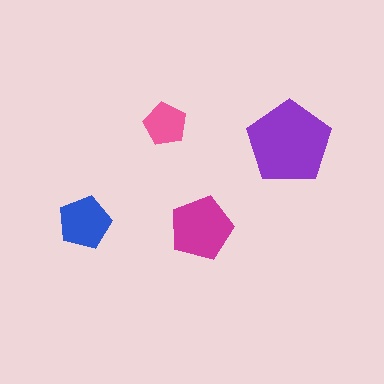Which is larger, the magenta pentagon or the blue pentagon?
The magenta one.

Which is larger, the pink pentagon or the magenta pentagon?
The magenta one.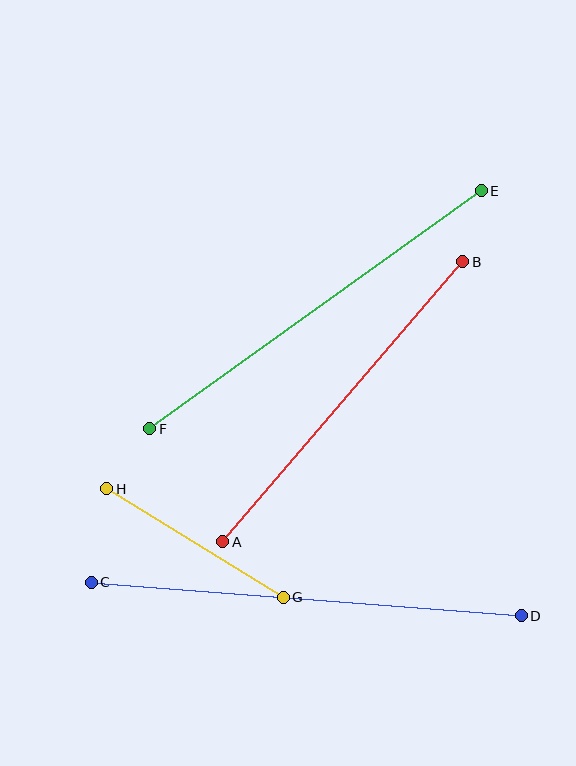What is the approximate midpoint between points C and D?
The midpoint is at approximately (306, 599) pixels.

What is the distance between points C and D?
The distance is approximately 431 pixels.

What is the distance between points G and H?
The distance is approximately 207 pixels.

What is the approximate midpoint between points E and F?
The midpoint is at approximately (315, 310) pixels.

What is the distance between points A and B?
The distance is approximately 369 pixels.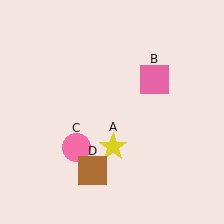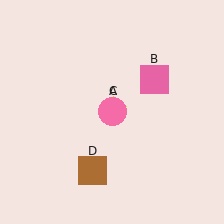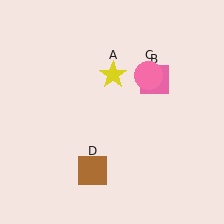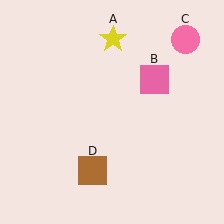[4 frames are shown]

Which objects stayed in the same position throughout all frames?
Pink square (object B) and brown square (object D) remained stationary.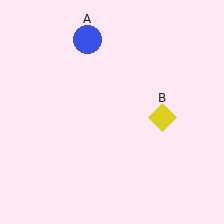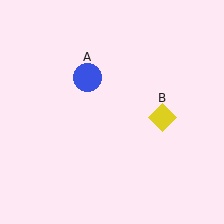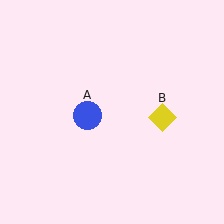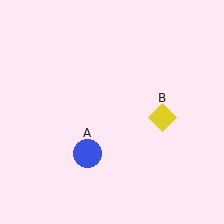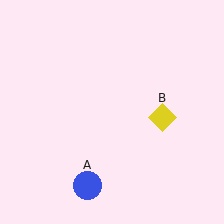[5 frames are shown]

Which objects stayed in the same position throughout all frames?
Yellow diamond (object B) remained stationary.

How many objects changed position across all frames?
1 object changed position: blue circle (object A).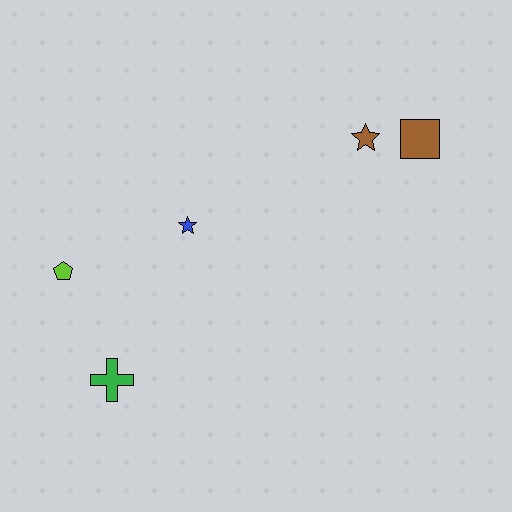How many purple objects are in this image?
There are no purple objects.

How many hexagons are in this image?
There are no hexagons.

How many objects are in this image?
There are 5 objects.